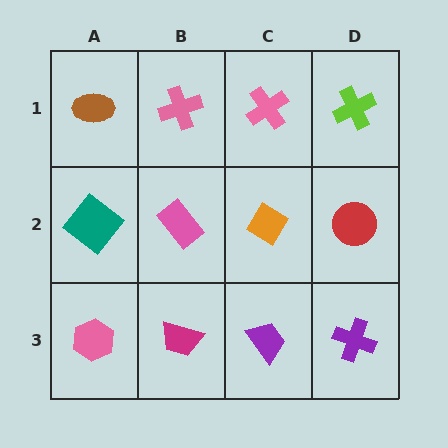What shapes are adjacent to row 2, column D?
A lime cross (row 1, column D), a purple cross (row 3, column D), an orange diamond (row 2, column C).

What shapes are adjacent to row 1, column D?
A red circle (row 2, column D), a pink cross (row 1, column C).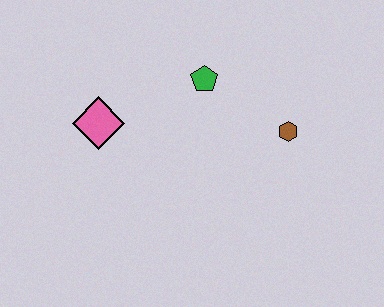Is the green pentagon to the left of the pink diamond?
No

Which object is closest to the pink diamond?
The green pentagon is closest to the pink diamond.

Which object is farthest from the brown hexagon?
The pink diamond is farthest from the brown hexagon.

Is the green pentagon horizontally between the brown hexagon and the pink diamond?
Yes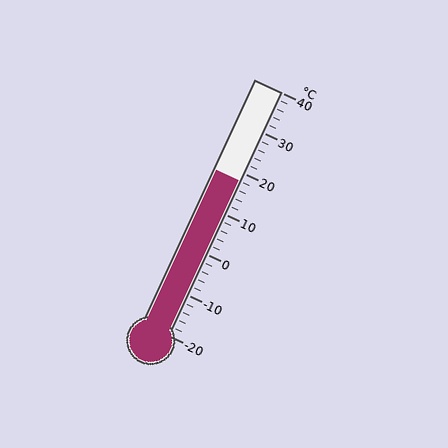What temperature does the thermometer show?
The thermometer shows approximately 18°C.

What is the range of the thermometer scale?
The thermometer scale ranges from -20°C to 40°C.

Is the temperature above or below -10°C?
The temperature is above -10°C.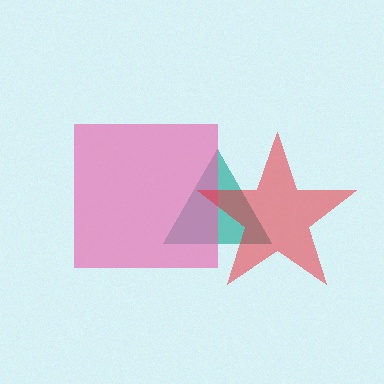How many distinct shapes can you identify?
There are 3 distinct shapes: a teal triangle, a pink square, a red star.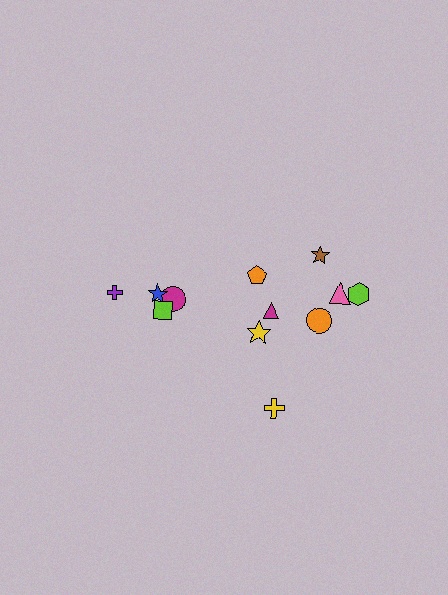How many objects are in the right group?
There are 8 objects.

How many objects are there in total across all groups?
There are 12 objects.